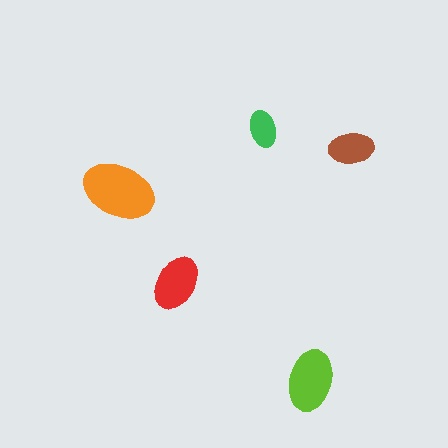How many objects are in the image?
There are 5 objects in the image.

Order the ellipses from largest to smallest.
the orange one, the lime one, the red one, the brown one, the green one.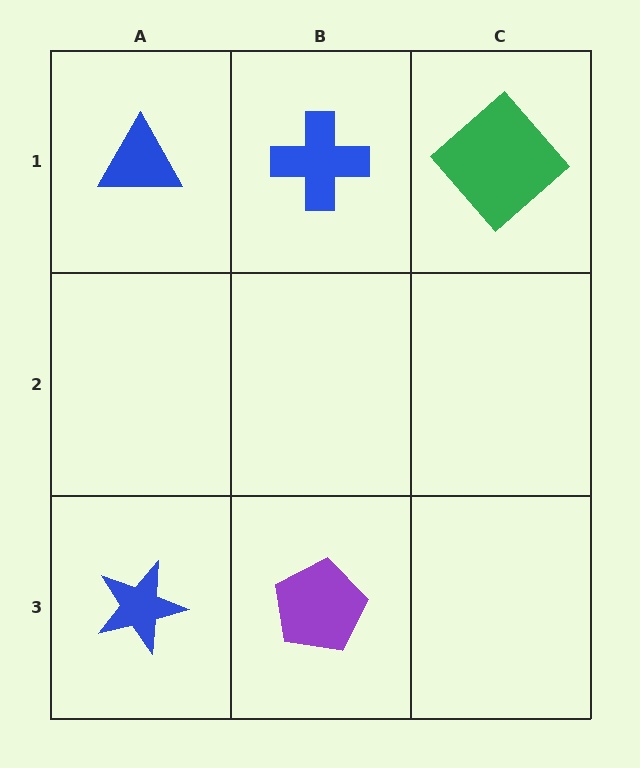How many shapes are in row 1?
3 shapes.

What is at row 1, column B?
A blue cross.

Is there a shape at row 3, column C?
No, that cell is empty.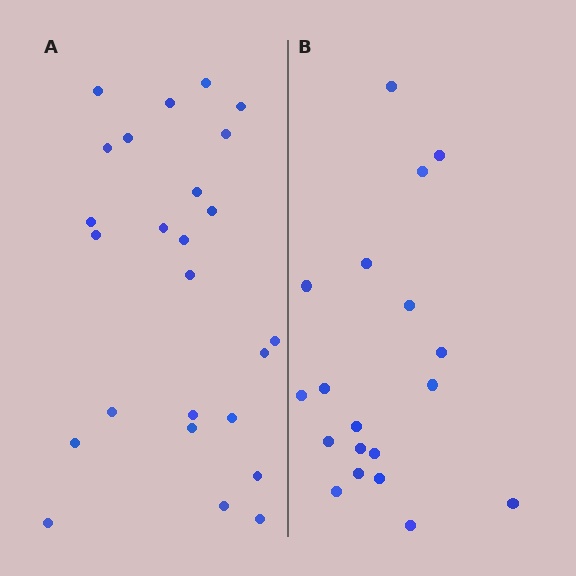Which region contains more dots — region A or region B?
Region A (the left region) has more dots.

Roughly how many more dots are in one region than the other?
Region A has about 6 more dots than region B.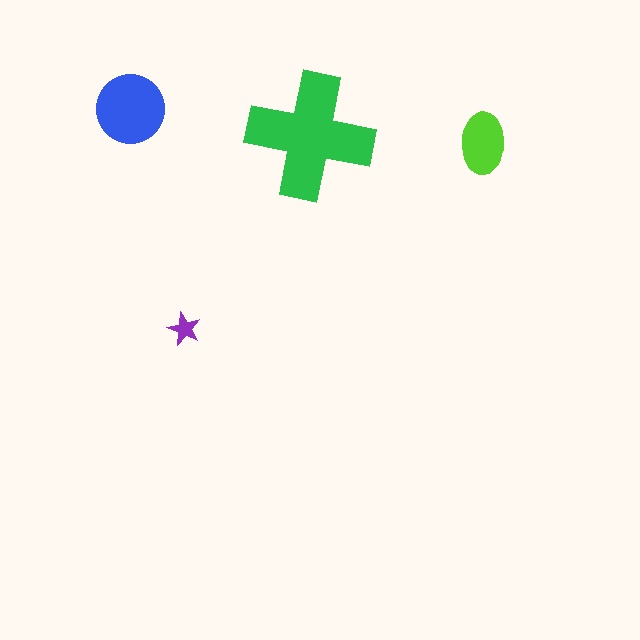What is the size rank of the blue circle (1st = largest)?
2nd.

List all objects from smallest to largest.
The purple star, the lime ellipse, the blue circle, the green cross.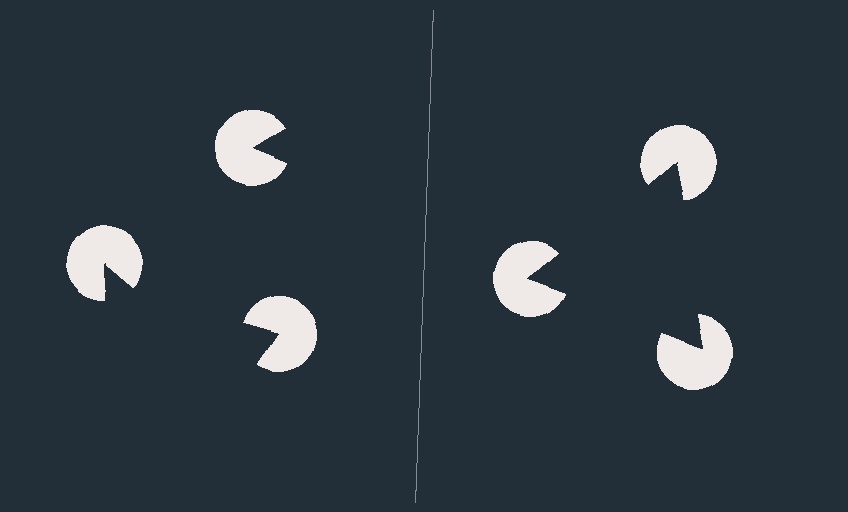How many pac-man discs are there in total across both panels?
6 — 3 on each side.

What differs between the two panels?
The pac-man discs are positioned identically on both sides; only the wedge orientations differ. On the right they align to a triangle; on the left they are misaligned.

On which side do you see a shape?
An illusory triangle appears on the right side. On the left side the wedge cuts are rotated, so no coherent shape forms.